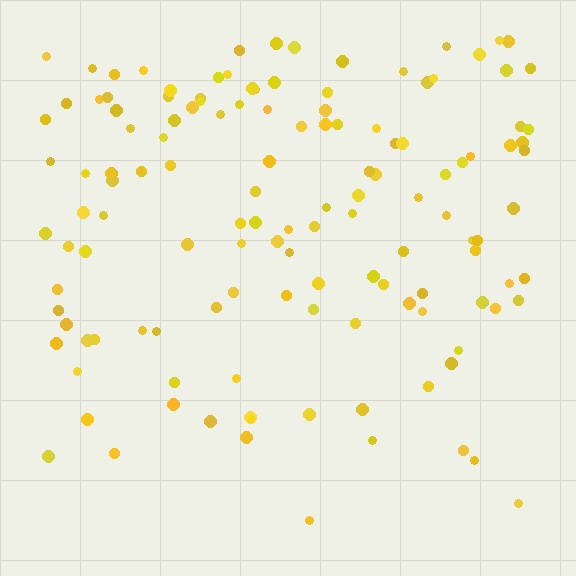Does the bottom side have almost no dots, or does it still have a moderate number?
Still a moderate number, just noticeably fewer than the top.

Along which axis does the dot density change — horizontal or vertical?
Vertical.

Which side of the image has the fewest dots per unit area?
The bottom.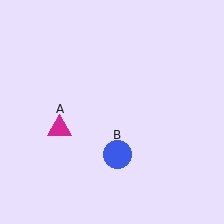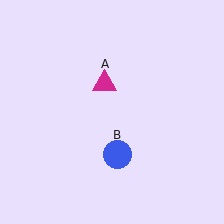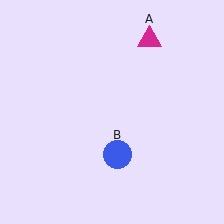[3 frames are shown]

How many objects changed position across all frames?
1 object changed position: magenta triangle (object A).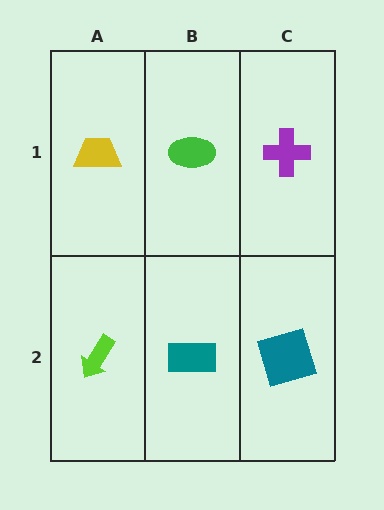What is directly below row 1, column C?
A teal square.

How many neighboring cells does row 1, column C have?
2.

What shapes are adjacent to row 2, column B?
A green ellipse (row 1, column B), a lime arrow (row 2, column A), a teal square (row 2, column C).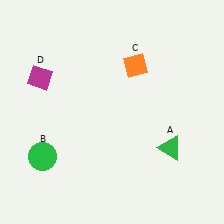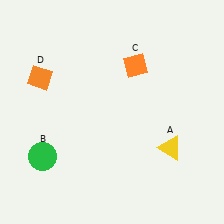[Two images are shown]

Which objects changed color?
A changed from green to yellow. D changed from magenta to orange.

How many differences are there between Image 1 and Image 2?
There are 2 differences between the two images.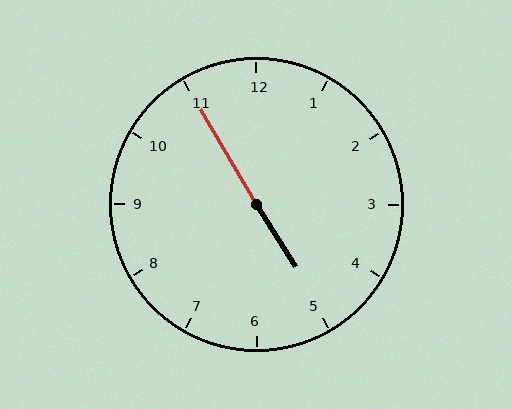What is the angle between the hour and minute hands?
Approximately 178 degrees.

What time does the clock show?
4:55.